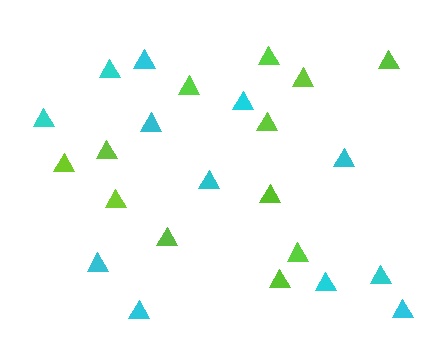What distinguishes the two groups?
There are 2 groups: one group of cyan triangles (12) and one group of lime triangles (12).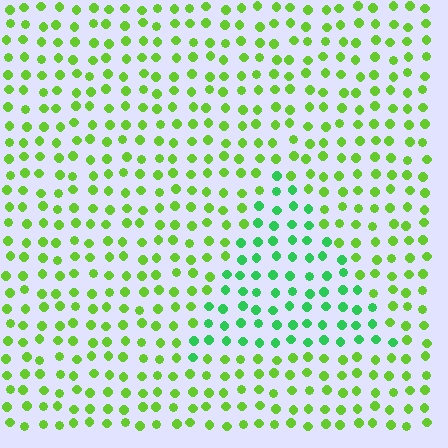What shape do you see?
I see a triangle.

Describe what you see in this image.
The image is filled with small lime elements in a uniform arrangement. A triangle-shaped region is visible where the elements are tinted to a slightly different hue, forming a subtle color boundary.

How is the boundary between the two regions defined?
The boundary is defined purely by a slight shift in hue (about 38 degrees). Spacing, size, and orientation are identical on both sides.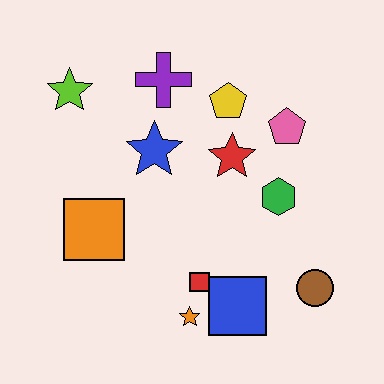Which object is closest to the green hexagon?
The red star is closest to the green hexagon.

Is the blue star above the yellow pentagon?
No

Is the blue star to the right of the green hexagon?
No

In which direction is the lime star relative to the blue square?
The lime star is above the blue square.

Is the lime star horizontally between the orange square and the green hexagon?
No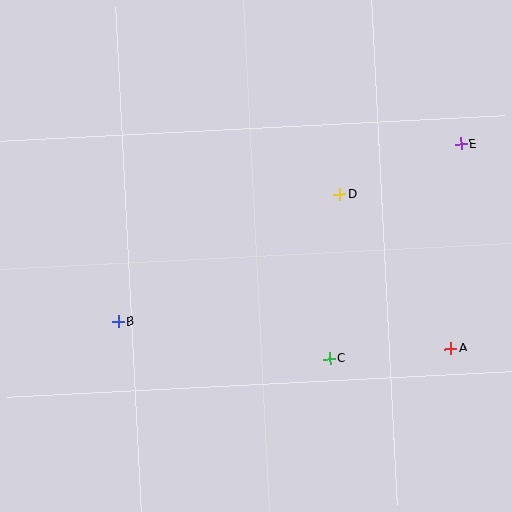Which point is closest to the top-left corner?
Point B is closest to the top-left corner.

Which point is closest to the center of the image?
Point D at (340, 194) is closest to the center.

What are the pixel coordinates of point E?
Point E is at (461, 144).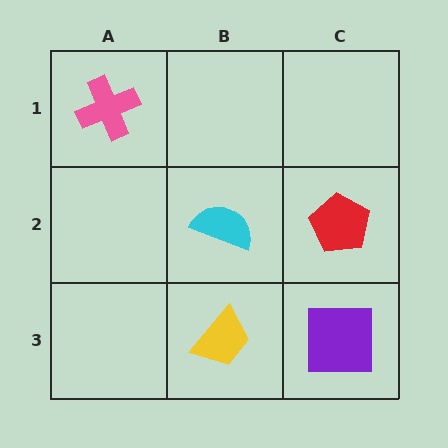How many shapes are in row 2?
2 shapes.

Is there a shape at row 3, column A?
No, that cell is empty.